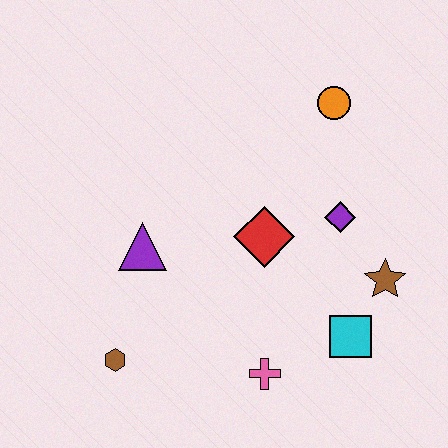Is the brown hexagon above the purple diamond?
No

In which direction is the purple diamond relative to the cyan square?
The purple diamond is above the cyan square.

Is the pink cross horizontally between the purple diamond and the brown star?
No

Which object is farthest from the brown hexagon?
The orange circle is farthest from the brown hexagon.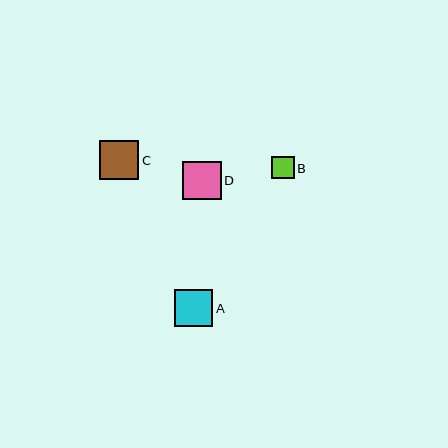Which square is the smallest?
Square B is the smallest with a size of approximately 23 pixels.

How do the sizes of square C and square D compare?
Square C and square D are approximately the same size.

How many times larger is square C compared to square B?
Square C is approximately 1.7 times the size of square B.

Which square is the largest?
Square C is the largest with a size of approximately 40 pixels.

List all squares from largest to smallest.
From largest to smallest: C, D, A, B.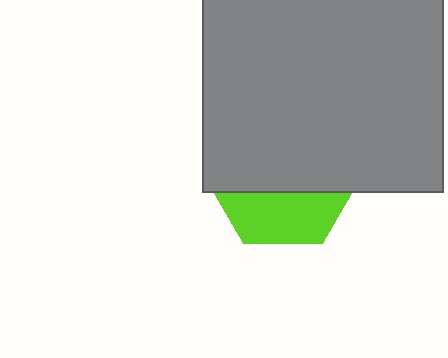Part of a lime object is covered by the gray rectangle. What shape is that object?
It is a hexagon.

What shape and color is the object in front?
The object in front is a gray rectangle.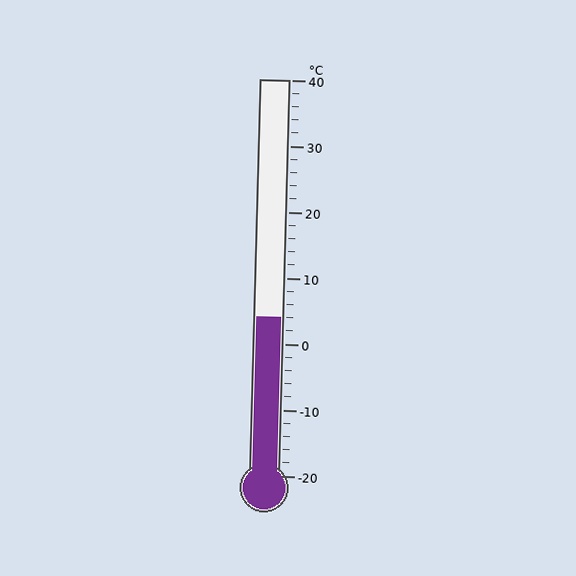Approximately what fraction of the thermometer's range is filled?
The thermometer is filled to approximately 40% of its range.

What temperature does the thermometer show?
The thermometer shows approximately 4°C.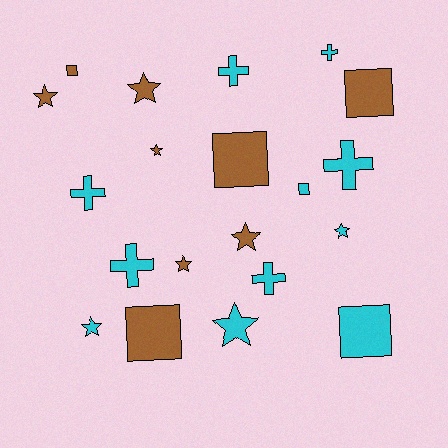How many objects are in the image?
There are 20 objects.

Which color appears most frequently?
Cyan, with 11 objects.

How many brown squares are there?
There are 4 brown squares.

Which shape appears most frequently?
Star, with 8 objects.